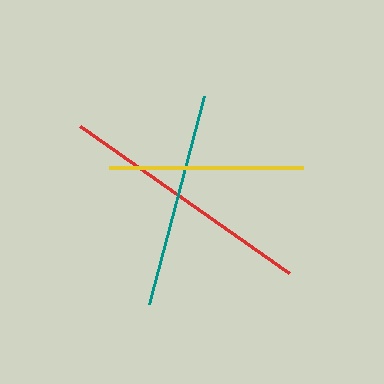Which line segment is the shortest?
The yellow line is the shortest at approximately 194 pixels.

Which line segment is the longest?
The red line is the longest at approximately 255 pixels.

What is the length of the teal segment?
The teal segment is approximately 215 pixels long.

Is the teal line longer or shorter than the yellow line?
The teal line is longer than the yellow line.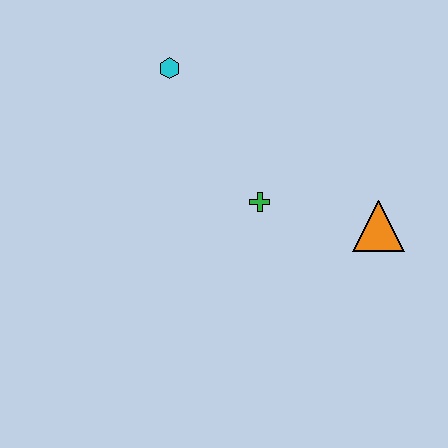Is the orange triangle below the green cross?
Yes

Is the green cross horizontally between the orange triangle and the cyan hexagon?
Yes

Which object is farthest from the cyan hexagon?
The orange triangle is farthest from the cyan hexagon.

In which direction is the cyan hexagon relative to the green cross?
The cyan hexagon is above the green cross.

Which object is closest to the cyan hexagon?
The green cross is closest to the cyan hexagon.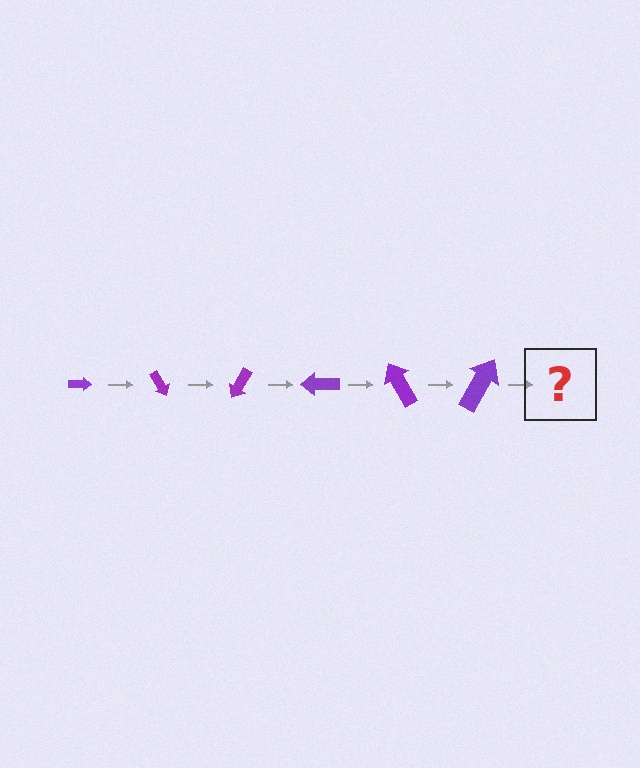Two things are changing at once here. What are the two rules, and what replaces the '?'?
The two rules are that the arrow grows larger each step and it rotates 60 degrees each step. The '?' should be an arrow, larger than the previous one and rotated 360 degrees from the start.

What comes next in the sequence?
The next element should be an arrow, larger than the previous one and rotated 360 degrees from the start.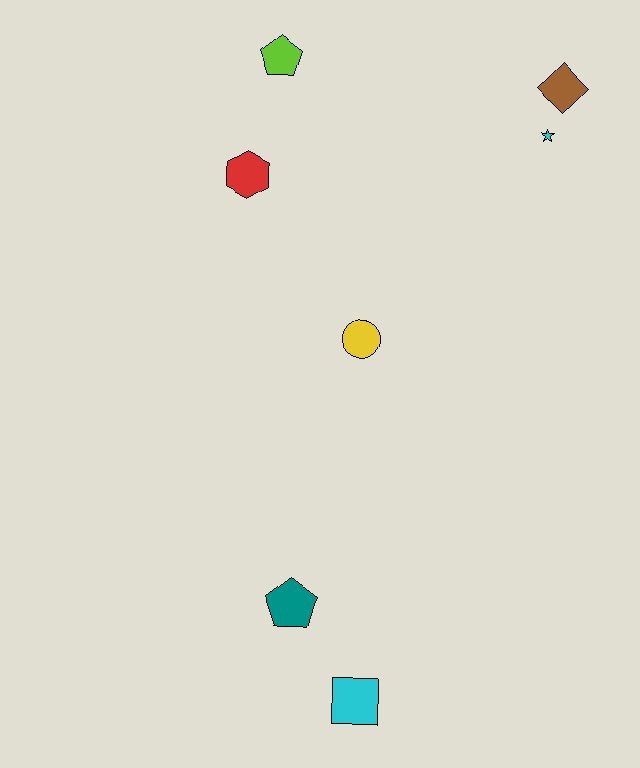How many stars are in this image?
There is 1 star.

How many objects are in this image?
There are 7 objects.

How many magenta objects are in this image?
There are no magenta objects.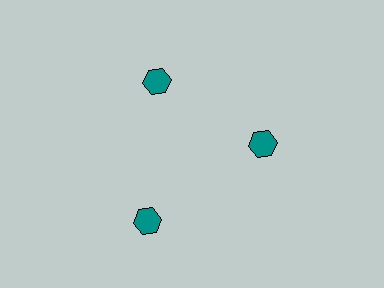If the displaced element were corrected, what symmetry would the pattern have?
It would have 3-fold rotational symmetry — the pattern would map onto itself every 120 degrees.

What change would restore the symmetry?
The symmetry would be restored by moving it inward, back onto the ring so that all 3 hexagons sit at equal angles and equal distance from the center.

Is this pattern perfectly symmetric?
No. The 3 teal hexagons are arranged in a ring, but one element near the 7 o'clock position is pushed outward from the center, breaking the 3-fold rotational symmetry.